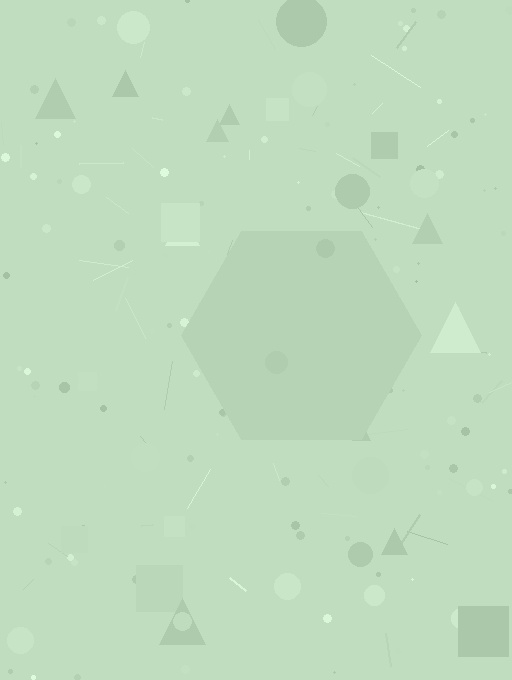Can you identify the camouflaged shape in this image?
The camouflaged shape is a hexagon.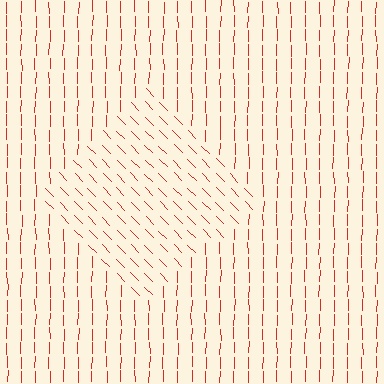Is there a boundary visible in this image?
Yes, there is a texture boundary formed by a change in line orientation.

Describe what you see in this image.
The image is filled with small red line segments. A diamond region in the image has lines oriented differently from the surrounding lines, creating a visible texture boundary.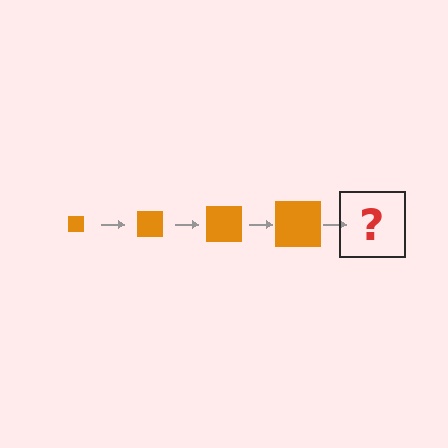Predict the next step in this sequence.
The next step is an orange square, larger than the previous one.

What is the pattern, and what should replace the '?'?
The pattern is that the square gets progressively larger each step. The '?' should be an orange square, larger than the previous one.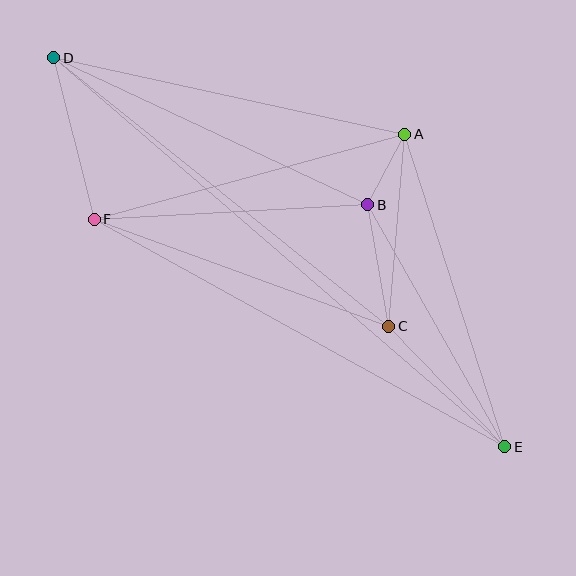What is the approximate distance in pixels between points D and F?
The distance between D and F is approximately 166 pixels.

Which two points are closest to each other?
Points A and B are closest to each other.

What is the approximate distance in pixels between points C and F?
The distance between C and F is approximately 313 pixels.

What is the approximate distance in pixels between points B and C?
The distance between B and C is approximately 123 pixels.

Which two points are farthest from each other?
Points D and E are farthest from each other.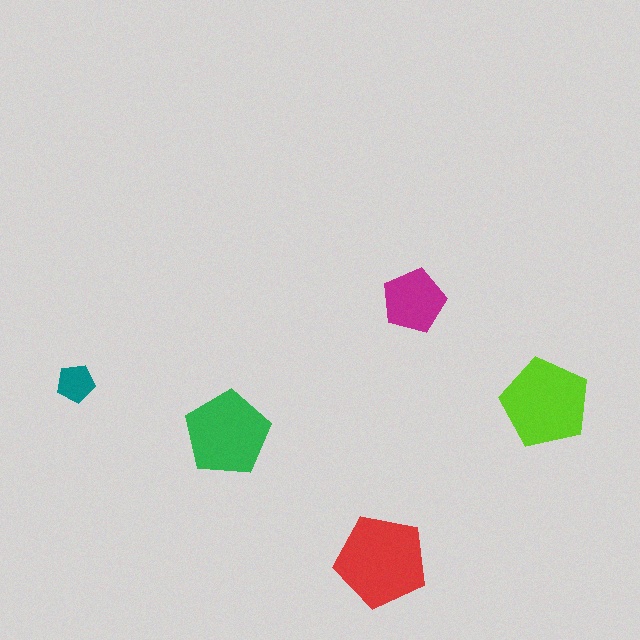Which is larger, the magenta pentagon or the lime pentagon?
The lime one.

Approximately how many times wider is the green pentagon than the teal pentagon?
About 2.5 times wider.